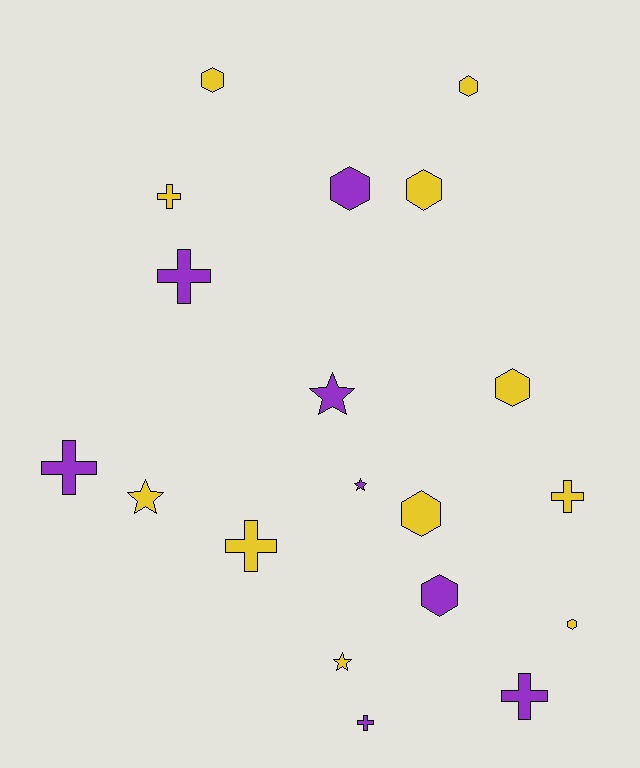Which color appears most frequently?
Yellow, with 11 objects.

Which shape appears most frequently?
Hexagon, with 8 objects.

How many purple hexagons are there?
There are 2 purple hexagons.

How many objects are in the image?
There are 19 objects.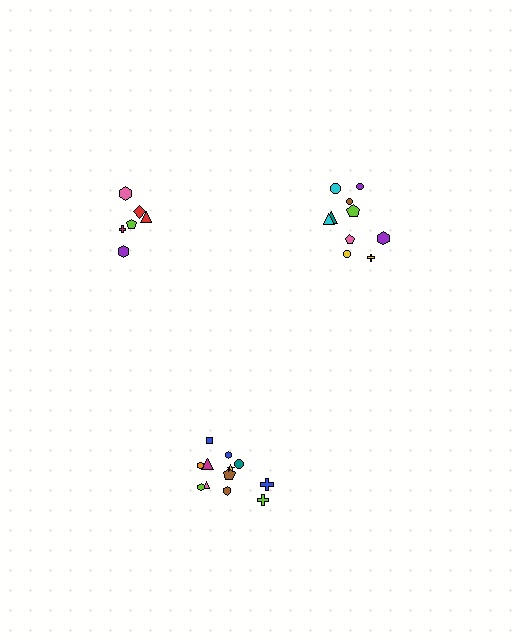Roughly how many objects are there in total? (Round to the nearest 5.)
Roughly 30 objects in total.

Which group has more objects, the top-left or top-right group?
The top-right group.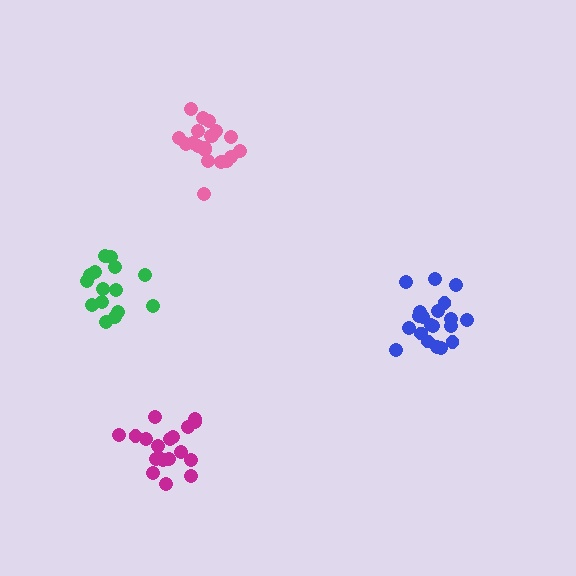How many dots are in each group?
Group 1: 19 dots, Group 2: 20 dots, Group 3: 15 dots, Group 4: 21 dots (75 total).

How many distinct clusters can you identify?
There are 4 distinct clusters.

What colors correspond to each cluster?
The clusters are colored: magenta, pink, green, blue.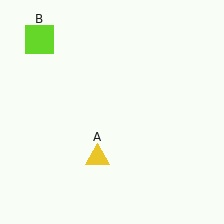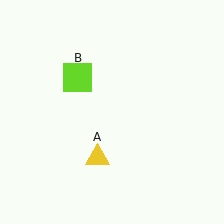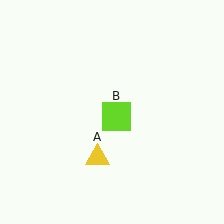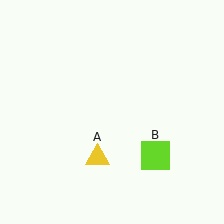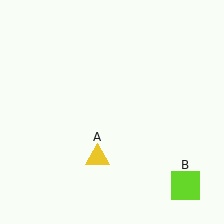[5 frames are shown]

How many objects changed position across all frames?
1 object changed position: lime square (object B).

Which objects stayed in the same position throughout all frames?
Yellow triangle (object A) remained stationary.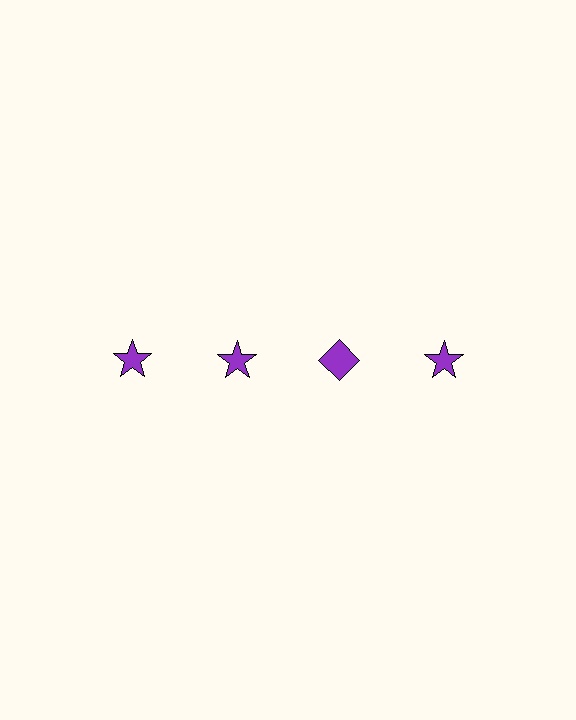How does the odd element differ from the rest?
It has a different shape: diamond instead of star.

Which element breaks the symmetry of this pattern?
The purple diamond in the top row, center column breaks the symmetry. All other shapes are purple stars.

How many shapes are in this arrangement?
There are 4 shapes arranged in a grid pattern.